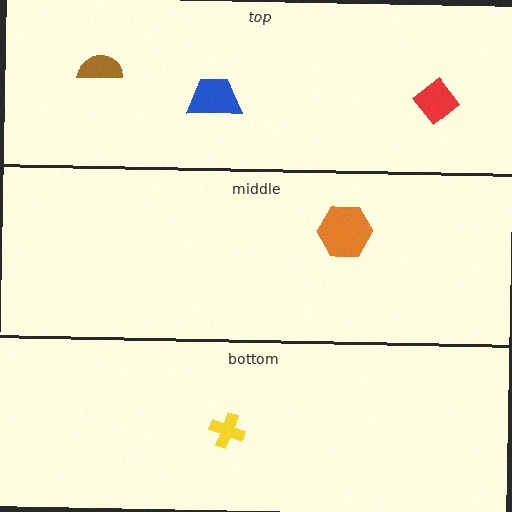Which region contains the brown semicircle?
The top region.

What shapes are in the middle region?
The orange hexagon.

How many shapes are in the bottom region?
1.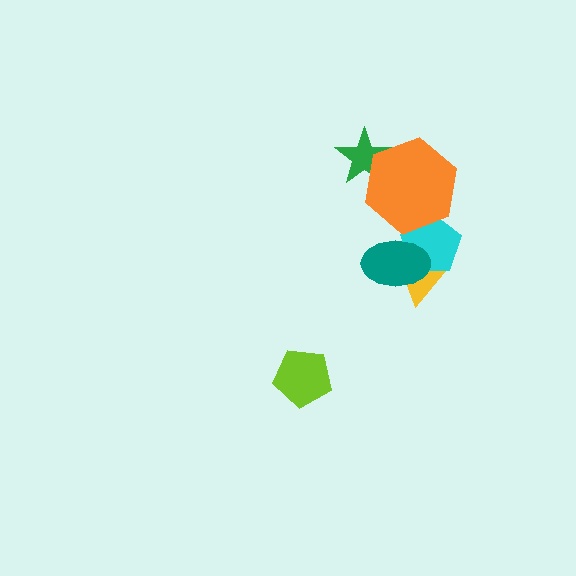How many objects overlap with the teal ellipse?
2 objects overlap with the teal ellipse.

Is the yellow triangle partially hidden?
Yes, it is partially covered by another shape.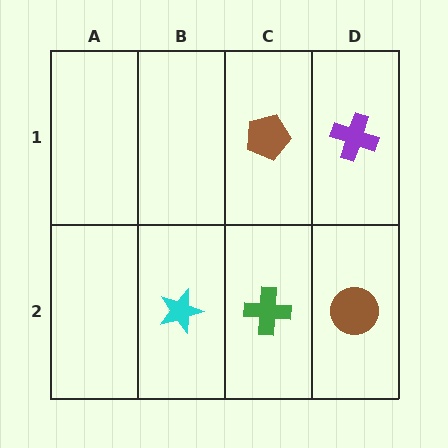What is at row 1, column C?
A brown pentagon.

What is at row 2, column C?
A green cross.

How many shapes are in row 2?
3 shapes.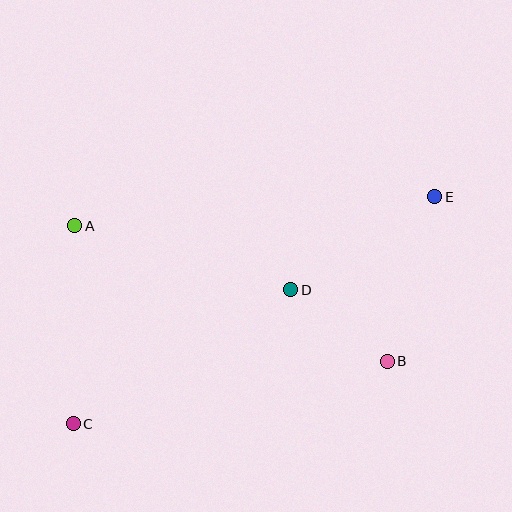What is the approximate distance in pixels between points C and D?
The distance between C and D is approximately 256 pixels.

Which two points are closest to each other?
Points B and D are closest to each other.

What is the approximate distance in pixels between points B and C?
The distance between B and C is approximately 320 pixels.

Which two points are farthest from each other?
Points C and E are farthest from each other.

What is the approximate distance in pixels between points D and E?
The distance between D and E is approximately 171 pixels.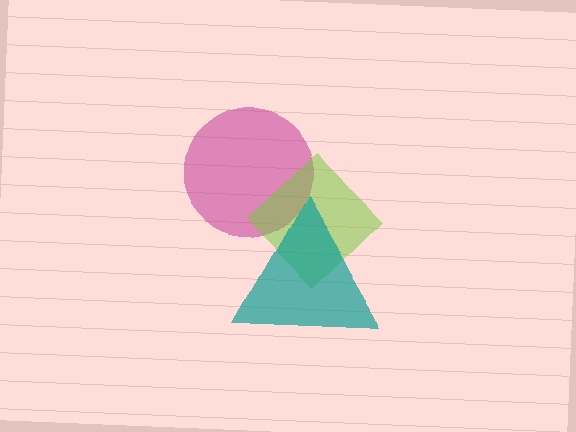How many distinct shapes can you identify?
There are 3 distinct shapes: a magenta circle, a lime diamond, a teal triangle.